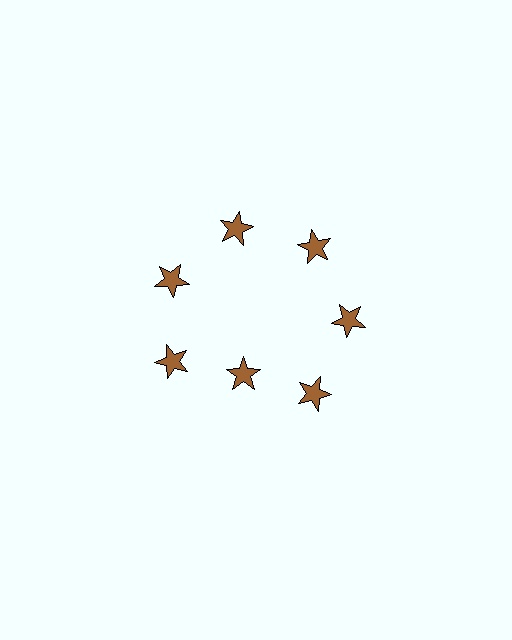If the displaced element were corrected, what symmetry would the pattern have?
It would have 7-fold rotational symmetry — the pattern would map onto itself every 51 degrees.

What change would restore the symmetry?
The symmetry would be restored by moving it outward, back onto the ring so that all 7 stars sit at equal angles and equal distance from the center.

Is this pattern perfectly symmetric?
No. The 7 brown stars are arranged in a ring, but one element near the 6 o'clock position is pulled inward toward the center, breaking the 7-fold rotational symmetry.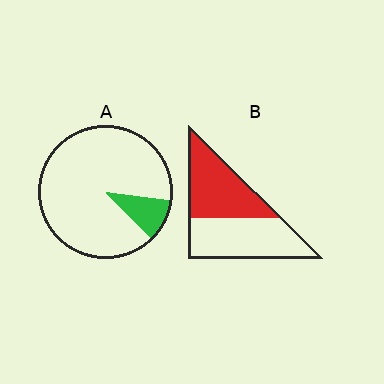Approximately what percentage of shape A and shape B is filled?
A is approximately 10% and B is approximately 50%.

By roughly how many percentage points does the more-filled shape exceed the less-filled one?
By roughly 35 percentage points (B over A).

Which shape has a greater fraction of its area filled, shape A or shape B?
Shape B.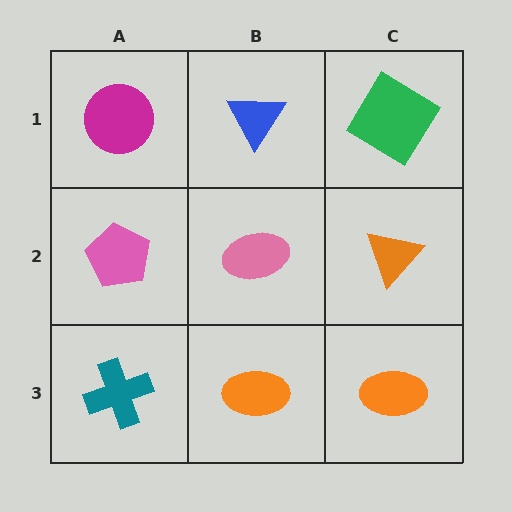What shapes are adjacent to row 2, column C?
A green diamond (row 1, column C), an orange ellipse (row 3, column C), a pink ellipse (row 2, column B).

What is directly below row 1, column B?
A pink ellipse.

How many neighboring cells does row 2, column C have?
3.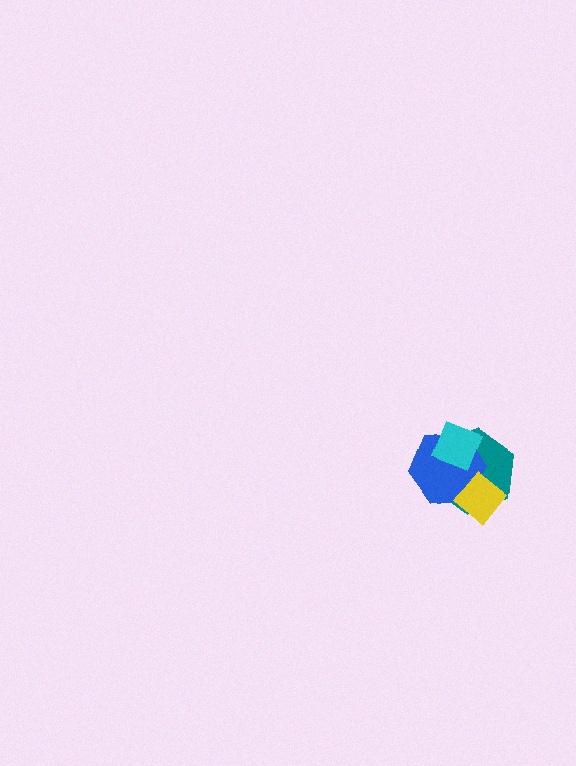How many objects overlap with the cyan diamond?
2 objects overlap with the cyan diamond.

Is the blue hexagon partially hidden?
Yes, it is partially covered by another shape.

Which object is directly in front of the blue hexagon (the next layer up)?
The cyan diamond is directly in front of the blue hexagon.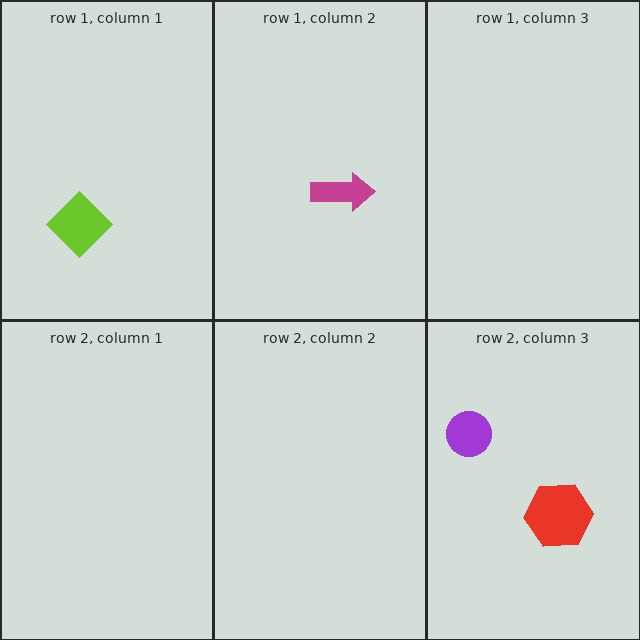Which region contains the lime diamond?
The row 1, column 1 region.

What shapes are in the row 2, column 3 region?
The purple circle, the red hexagon.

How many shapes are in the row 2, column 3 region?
2.